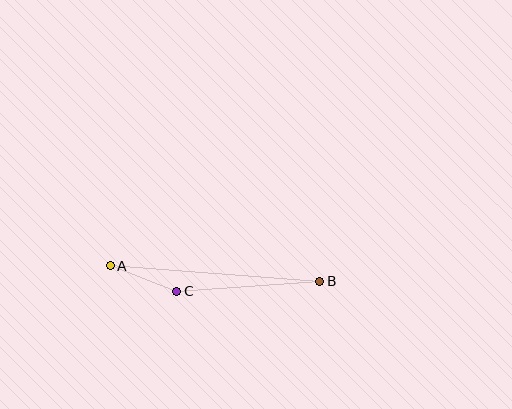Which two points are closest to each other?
Points A and C are closest to each other.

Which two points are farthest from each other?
Points A and B are farthest from each other.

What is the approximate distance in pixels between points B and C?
The distance between B and C is approximately 143 pixels.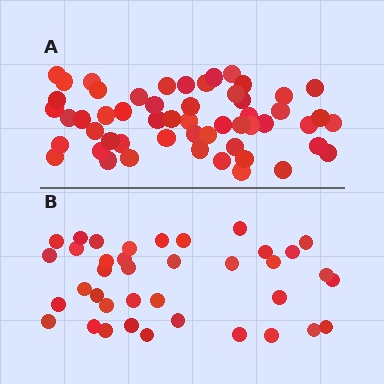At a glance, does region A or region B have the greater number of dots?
Region A (the top region) has more dots.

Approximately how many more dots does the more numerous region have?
Region A has approximately 15 more dots than region B.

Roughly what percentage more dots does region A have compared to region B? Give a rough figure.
About 40% more.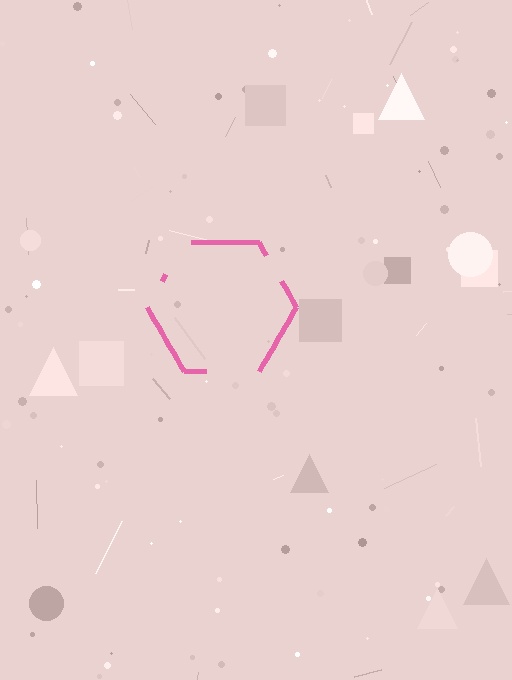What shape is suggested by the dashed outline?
The dashed outline suggests a hexagon.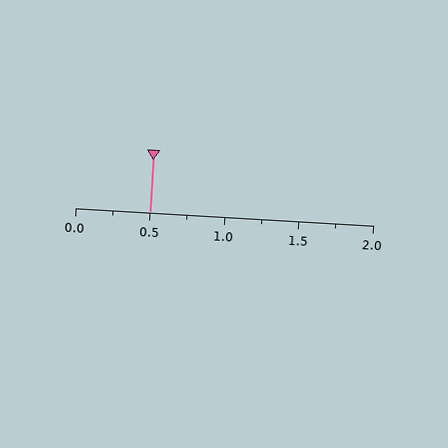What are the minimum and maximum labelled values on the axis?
The axis runs from 0.0 to 2.0.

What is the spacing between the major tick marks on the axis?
The major ticks are spaced 0.5 apart.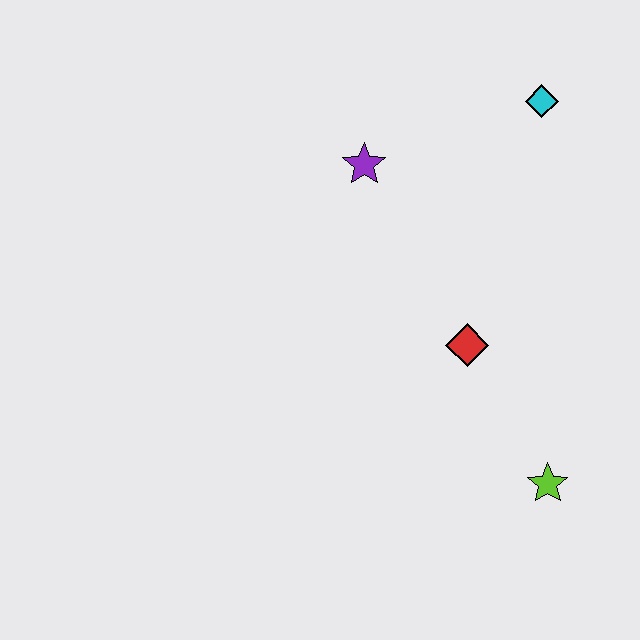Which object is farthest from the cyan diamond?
The lime star is farthest from the cyan diamond.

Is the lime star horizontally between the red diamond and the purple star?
No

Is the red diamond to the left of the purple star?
No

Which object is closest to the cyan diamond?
The purple star is closest to the cyan diamond.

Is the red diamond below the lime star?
No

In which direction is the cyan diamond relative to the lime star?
The cyan diamond is above the lime star.